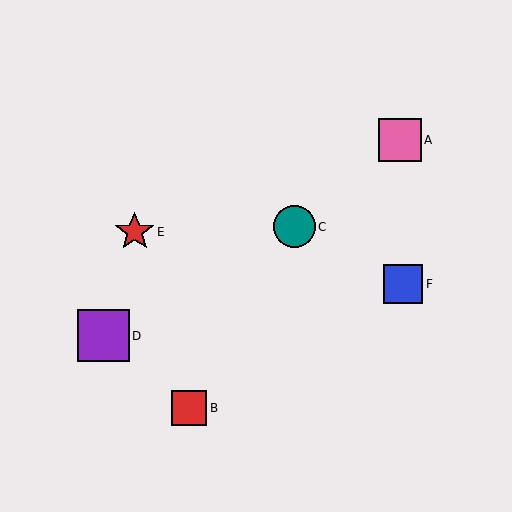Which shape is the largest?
The purple square (labeled D) is the largest.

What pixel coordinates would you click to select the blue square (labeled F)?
Click at (403, 284) to select the blue square F.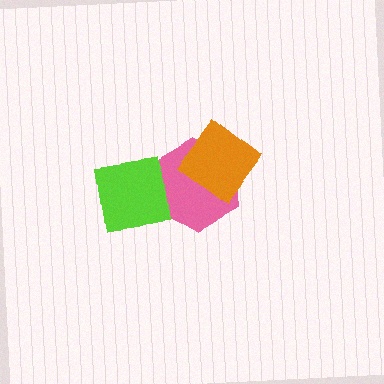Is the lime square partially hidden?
No, no other shape covers it.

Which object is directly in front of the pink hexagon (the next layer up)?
The orange diamond is directly in front of the pink hexagon.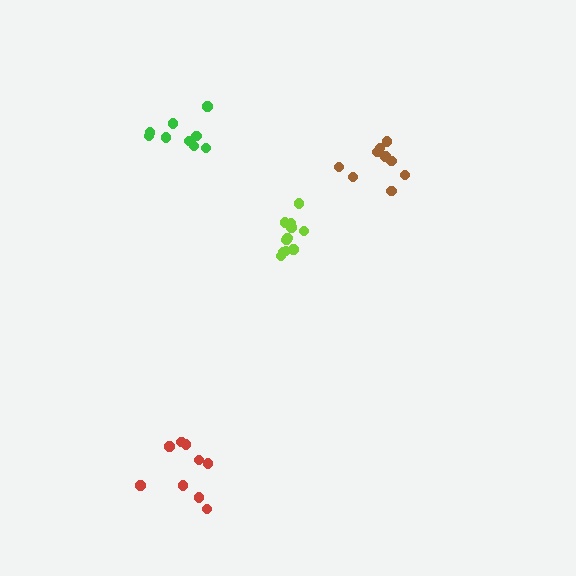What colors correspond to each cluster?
The clusters are colored: green, lime, brown, red.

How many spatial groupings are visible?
There are 4 spatial groupings.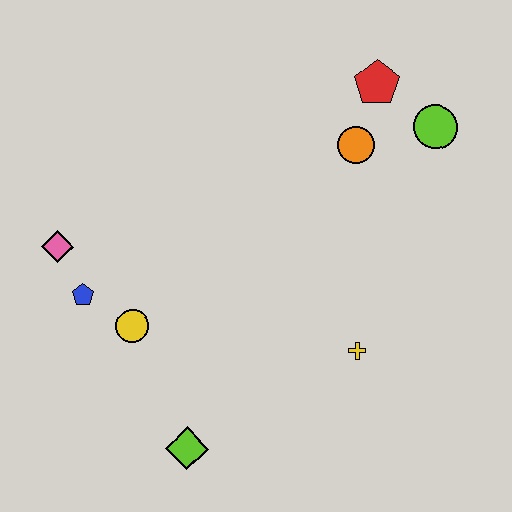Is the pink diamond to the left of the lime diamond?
Yes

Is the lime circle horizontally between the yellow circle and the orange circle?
No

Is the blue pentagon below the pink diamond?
Yes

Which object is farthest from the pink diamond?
The lime circle is farthest from the pink diamond.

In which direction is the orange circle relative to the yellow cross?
The orange circle is above the yellow cross.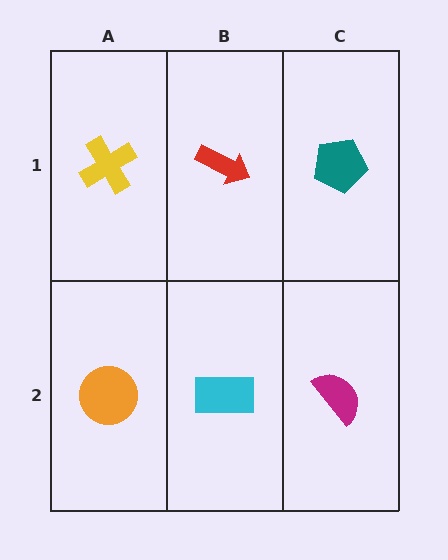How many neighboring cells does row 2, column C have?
2.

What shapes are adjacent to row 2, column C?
A teal pentagon (row 1, column C), a cyan rectangle (row 2, column B).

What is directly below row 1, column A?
An orange circle.